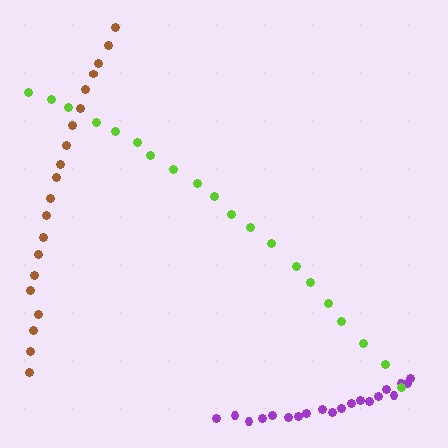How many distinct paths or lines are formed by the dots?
There are 3 distinct paths.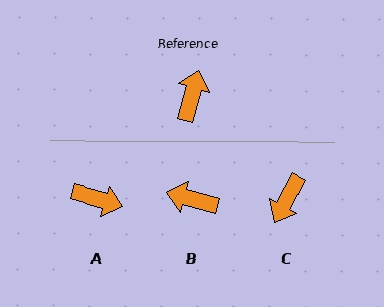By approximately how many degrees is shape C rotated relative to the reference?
Approximately 167 degrees counter-clockwise.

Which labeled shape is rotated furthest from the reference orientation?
C, about 167 degrees away.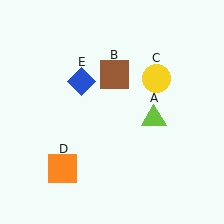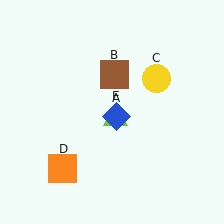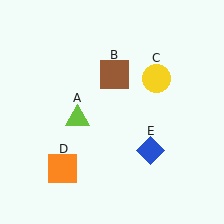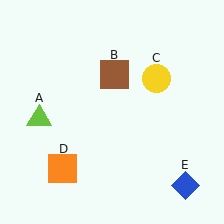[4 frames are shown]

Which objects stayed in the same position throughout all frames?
Brown square (object B) and yellow circle (object C) and orange square (object D) remained stationary.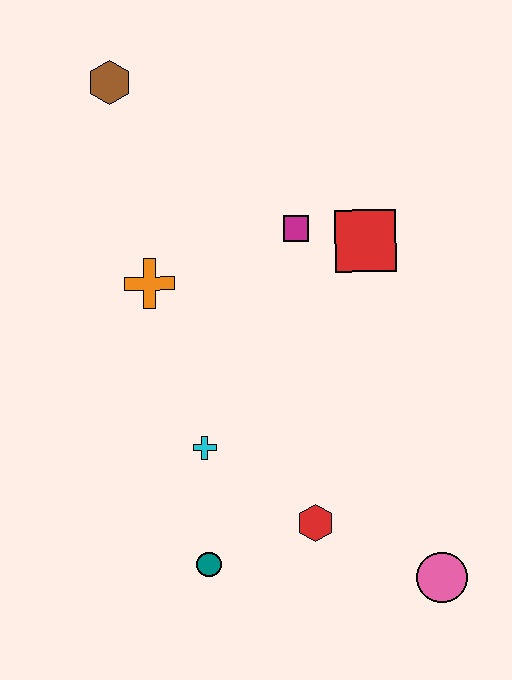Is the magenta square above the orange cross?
Yes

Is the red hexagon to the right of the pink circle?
No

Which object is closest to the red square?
The magenta square is closest to the red square.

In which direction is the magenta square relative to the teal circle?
The magenta square is above the teal circle.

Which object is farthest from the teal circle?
The brown hexagon is farthest from the teal circle.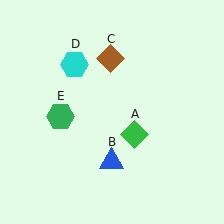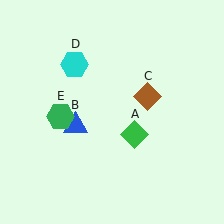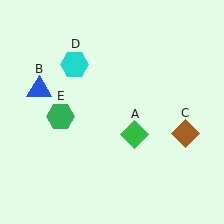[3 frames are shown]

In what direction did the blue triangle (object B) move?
The blue triangle (object B) moved up and to the left.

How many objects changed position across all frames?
2 objects changed position: blue triangle (object B), brown diamond (object C).